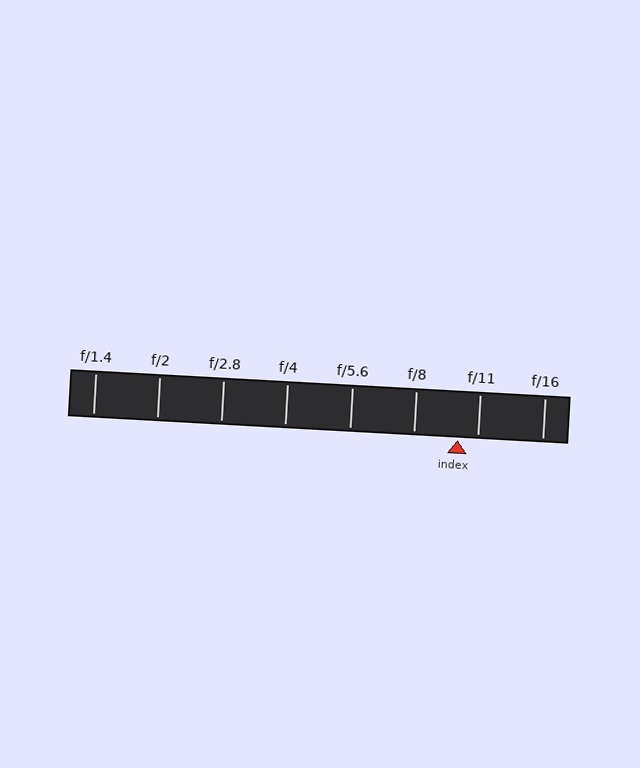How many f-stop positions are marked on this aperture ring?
There are 8 f-stop positions marked.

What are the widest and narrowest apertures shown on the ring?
The widest aperture shown is f/1.4 and the narrowest is f/16.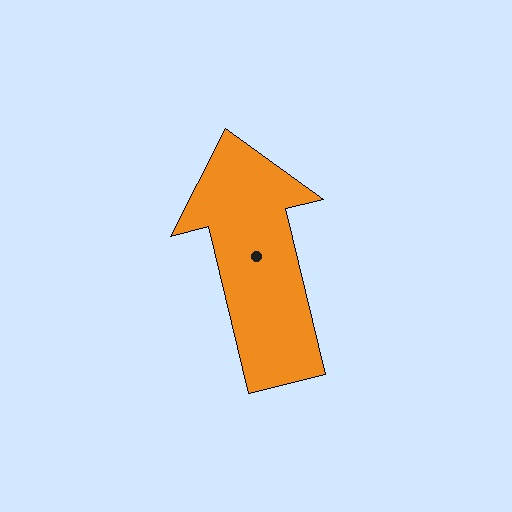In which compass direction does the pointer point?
North.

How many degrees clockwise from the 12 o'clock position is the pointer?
Approximately 346 degrees.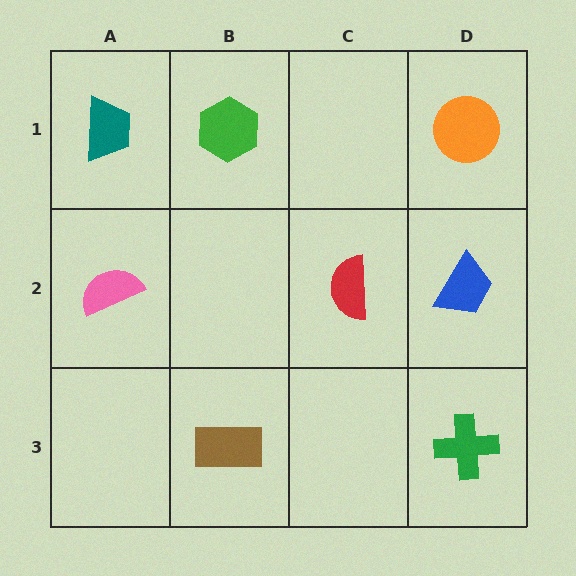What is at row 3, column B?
A brown rectangle.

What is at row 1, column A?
A teal trapezoid.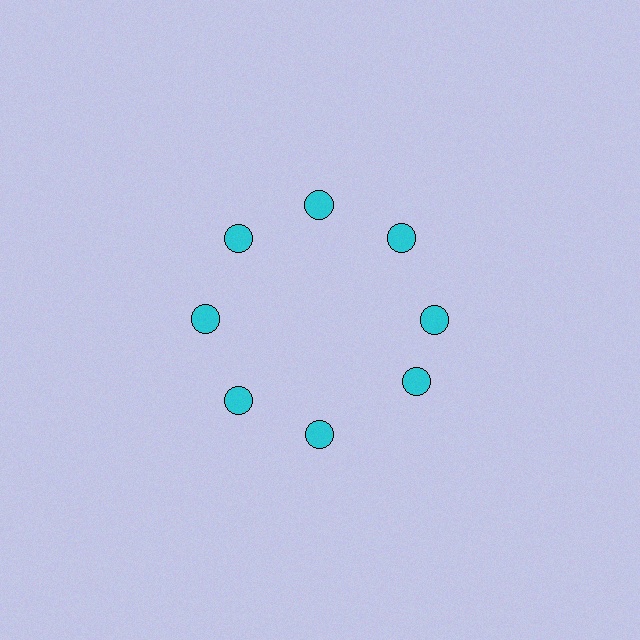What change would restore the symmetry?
The symmetry would be restored by rotating it back into even spacing with its neighbors so that all 8 circles sit at equal angles and equal distance from the center.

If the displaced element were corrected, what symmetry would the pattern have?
It would have 8-fold rotational symmetry — the pattern would map onto itself every 45 degrees.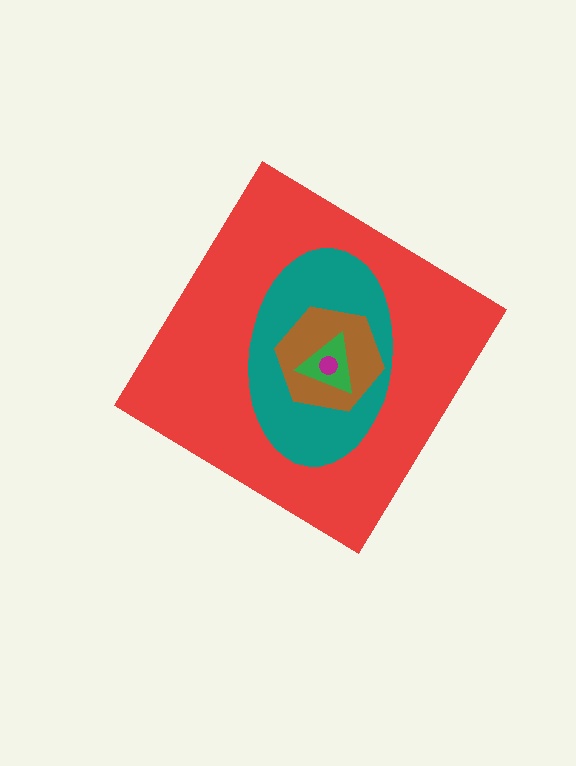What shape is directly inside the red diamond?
The teal ellipse.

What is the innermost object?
The magenta circle.